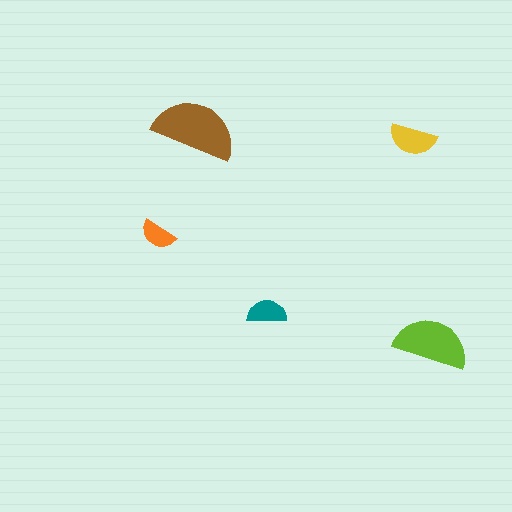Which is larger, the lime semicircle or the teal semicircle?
The lime one.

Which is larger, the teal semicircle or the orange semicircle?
The teal one.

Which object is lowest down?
The lime semicircle is bottommost.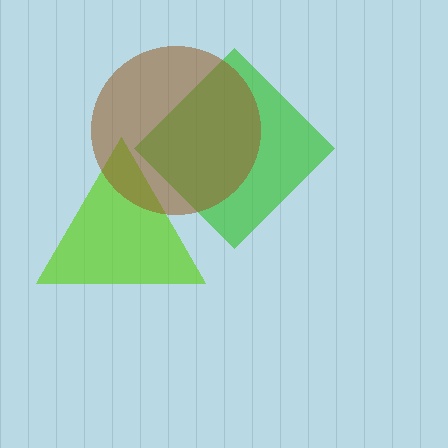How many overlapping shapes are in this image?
There are 3 overlapping shapes in the image.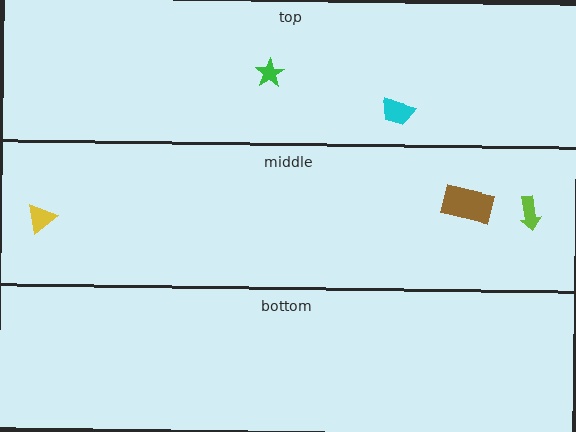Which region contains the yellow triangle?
The middle region.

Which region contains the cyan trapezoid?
The top region.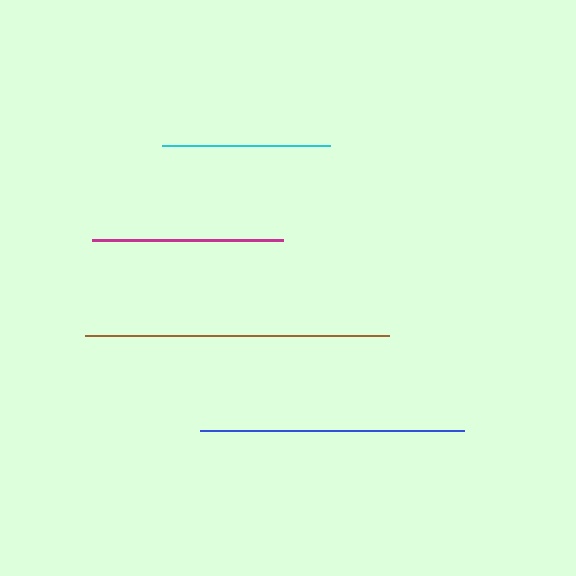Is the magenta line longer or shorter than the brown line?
The brown line is longer than the magenta line.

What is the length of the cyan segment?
The cyan segment is approximately 167 pixels long.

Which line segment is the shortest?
The cyan line is the shortest at approximately 167 pixels.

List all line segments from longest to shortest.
From longest to shortest: brown, blue, magenta, cyan.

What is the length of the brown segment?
The brown segment is approximately 304 pixels long.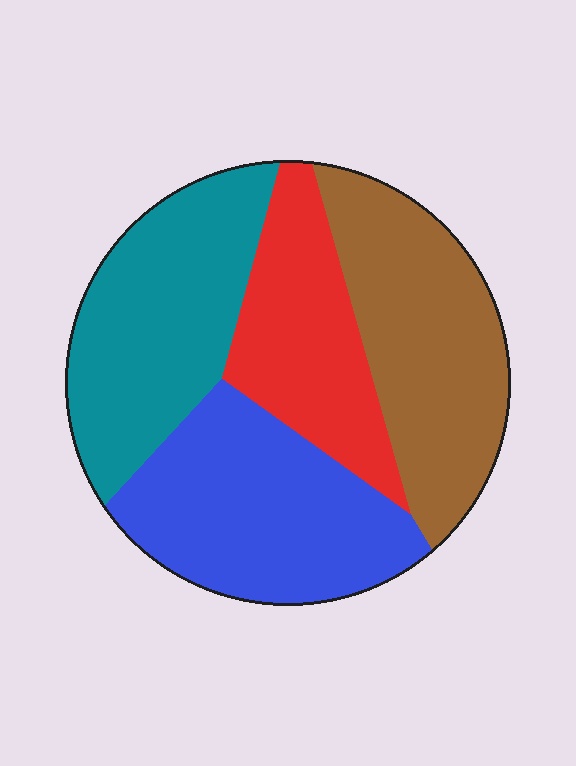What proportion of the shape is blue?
Blue covers about 30% of the shape.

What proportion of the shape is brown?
Brown takes up about one quarter (1/4) of the shape.